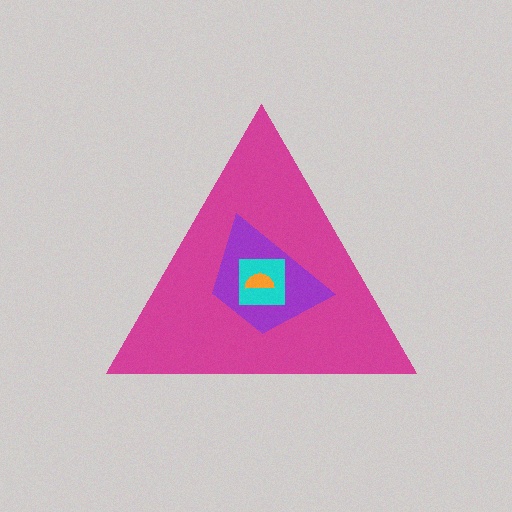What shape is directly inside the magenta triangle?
The purple trapezoid.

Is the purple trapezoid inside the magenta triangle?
Yes.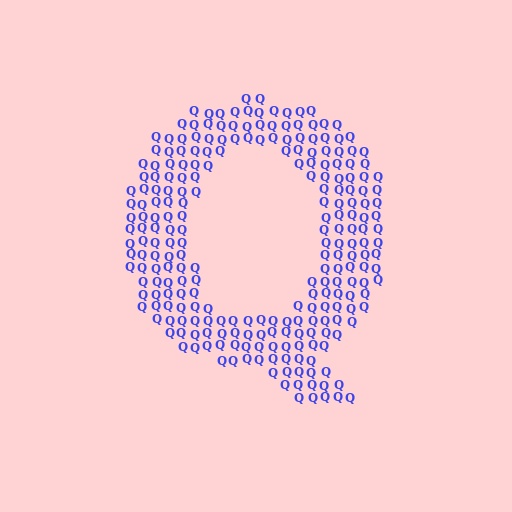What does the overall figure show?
The overall figure shows the letter Q.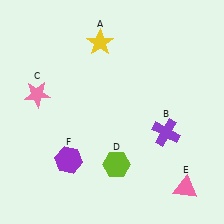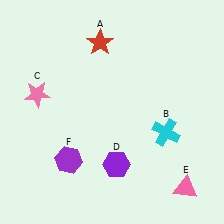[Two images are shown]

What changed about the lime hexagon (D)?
In Image 1, D is lime. In Image 2, it changed to purple.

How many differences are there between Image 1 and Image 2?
There are 3 differences between the two images.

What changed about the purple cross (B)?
In Image 1, B is purple. In Image 2, it changed to cyan.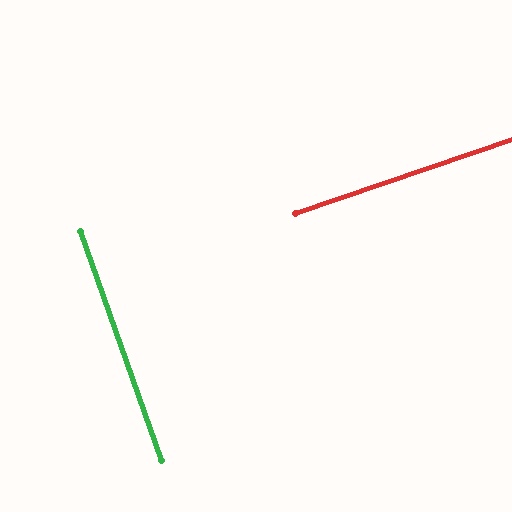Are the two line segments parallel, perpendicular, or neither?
Perpendicular — they meet at approximately 89°.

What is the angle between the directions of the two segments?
Approximately 89 degrees.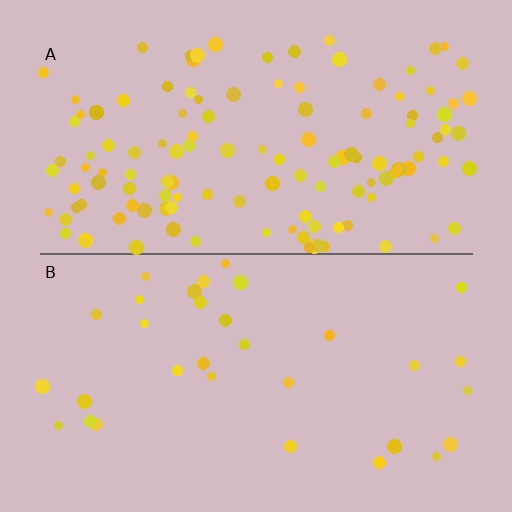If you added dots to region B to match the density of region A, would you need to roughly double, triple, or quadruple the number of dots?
Approximately quadruple.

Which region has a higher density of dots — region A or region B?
A (the top).